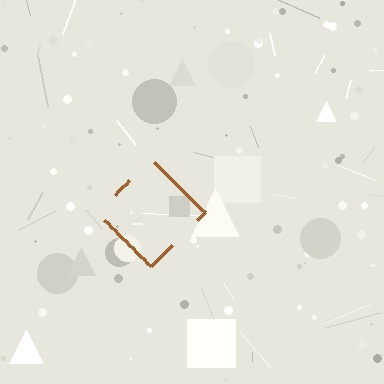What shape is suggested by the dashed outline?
The dashed outline suggests a diamond.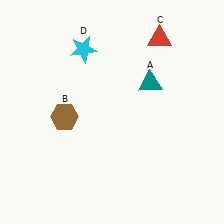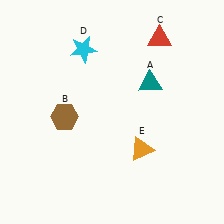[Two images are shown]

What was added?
An orange triangle (E) was added in Image 2.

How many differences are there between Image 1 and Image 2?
There is 1 difference between the two images.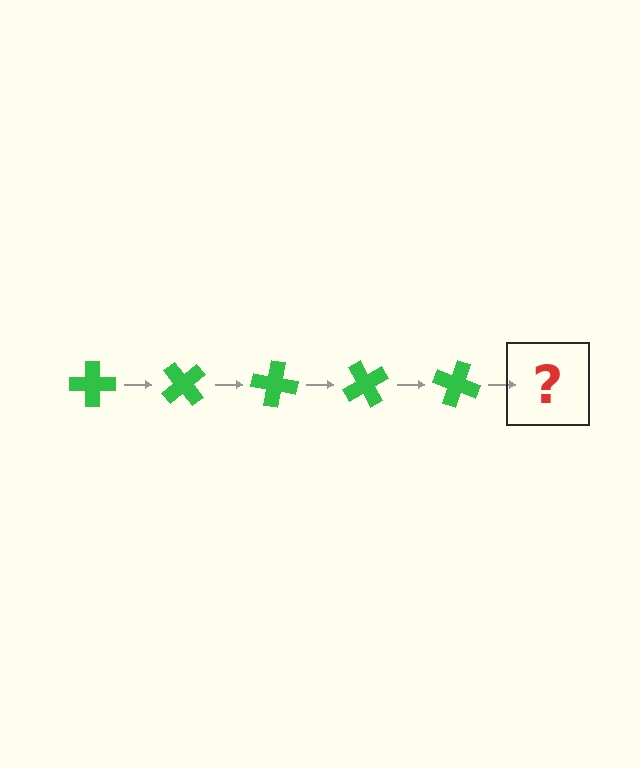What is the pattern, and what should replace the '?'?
The pattern is that the cross rotates 50 degrees each step. The '?' should be a green cross rotated 250 degrees.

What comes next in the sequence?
The next element should be a green cross rotated 250 degrees.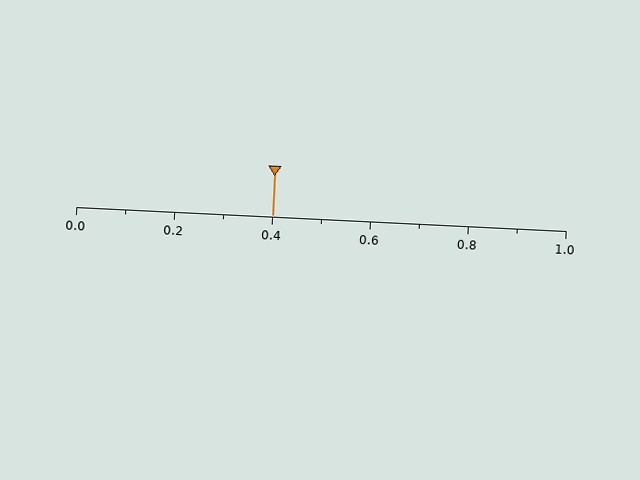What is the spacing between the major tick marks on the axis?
The major ticks are spaced 0.2 apart.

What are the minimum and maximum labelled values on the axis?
The axis runs from 0.0 to 1.0.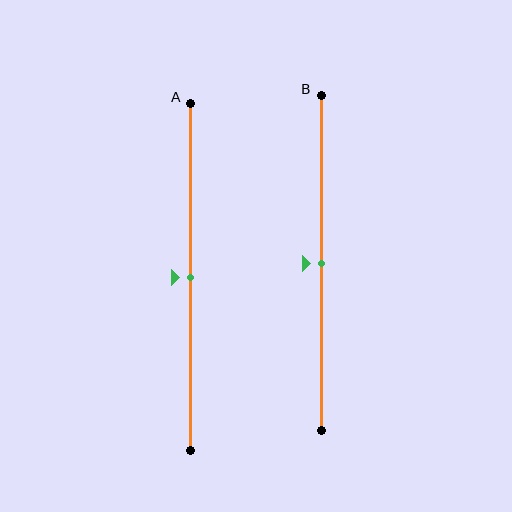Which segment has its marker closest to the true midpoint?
Segment A has its marker closest to the true midpoint.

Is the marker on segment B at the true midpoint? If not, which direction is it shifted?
Yes, the marker on segment B is at the true midpoint.